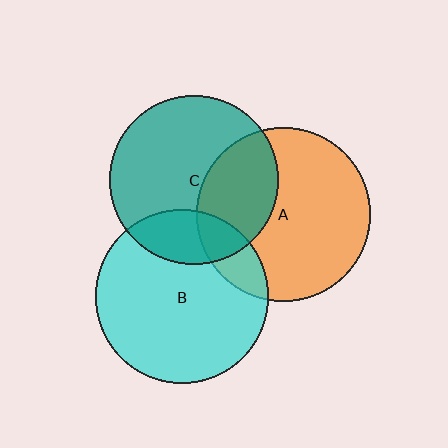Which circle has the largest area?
Circle A (orange).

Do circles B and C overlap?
Yes.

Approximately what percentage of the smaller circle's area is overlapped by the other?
Approximately 20%.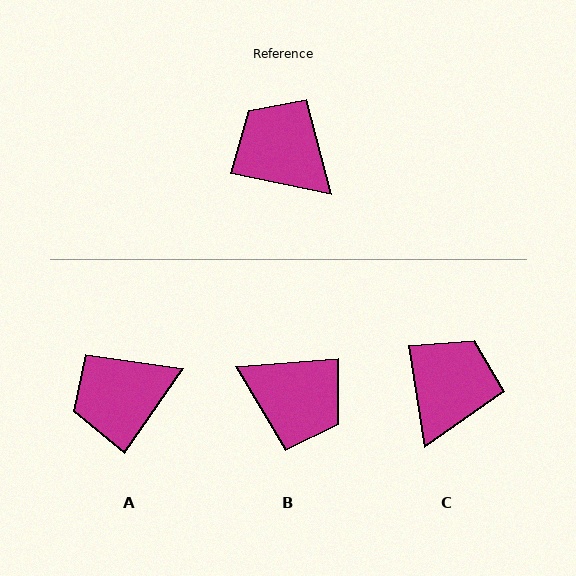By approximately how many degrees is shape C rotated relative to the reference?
Approximately 70 degrees clockwise.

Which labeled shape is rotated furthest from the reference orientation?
B, about 164 degrees away.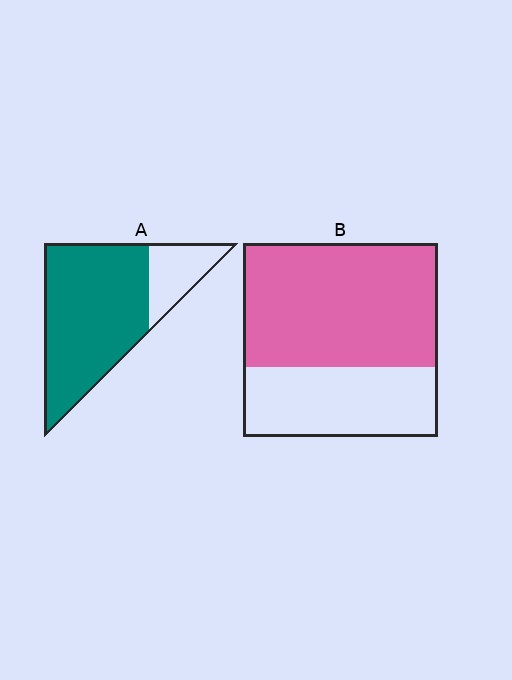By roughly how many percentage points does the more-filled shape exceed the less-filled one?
By roughly 15 percentage points (A over B).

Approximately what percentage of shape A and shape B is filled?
A is approximately 80% and B is approximately 65%.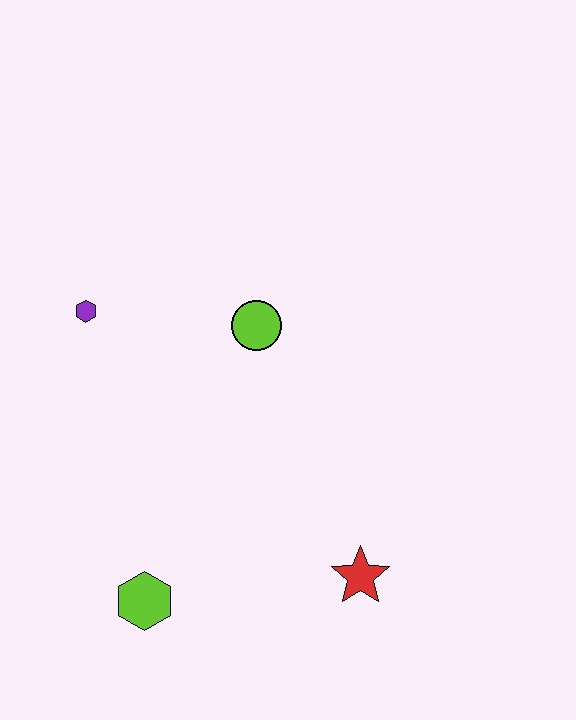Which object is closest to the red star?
The lime hexagon is closest to the red star.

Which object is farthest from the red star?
The purple hexagon is farthest from the red star.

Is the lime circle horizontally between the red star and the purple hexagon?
Yes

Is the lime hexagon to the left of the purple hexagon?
No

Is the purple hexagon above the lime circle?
Yes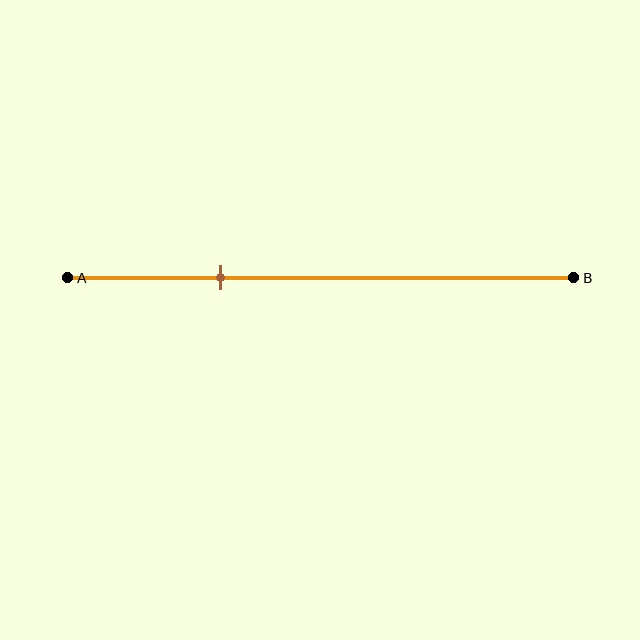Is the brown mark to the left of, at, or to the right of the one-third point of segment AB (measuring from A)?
The brown mark is to the left of the one-third point of segment AB.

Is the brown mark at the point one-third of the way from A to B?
No, the mark is at about 30% from A, not at the 33% one-third point.